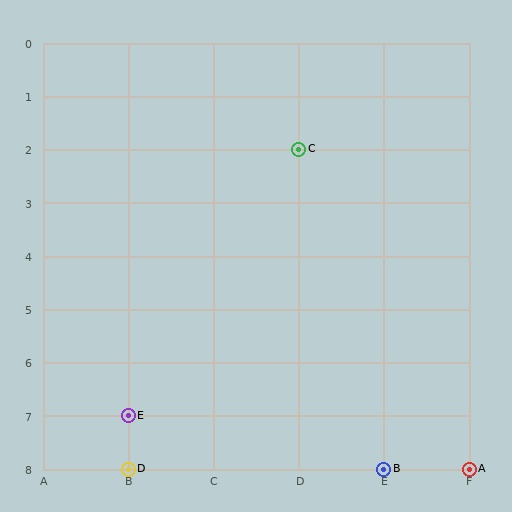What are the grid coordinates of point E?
Point E is at grid coordinates (B, 7).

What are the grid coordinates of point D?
Point D is at grid coordinates (B, 8).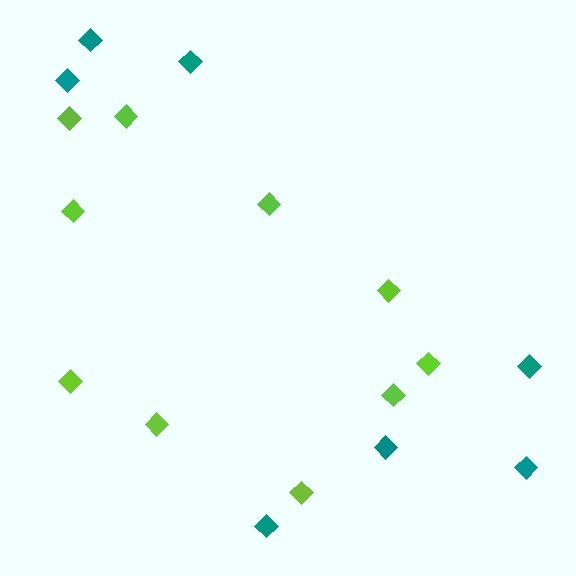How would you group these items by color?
There are 2 groups: one group of teal diamonds (7) and one group of lime diamonds (10).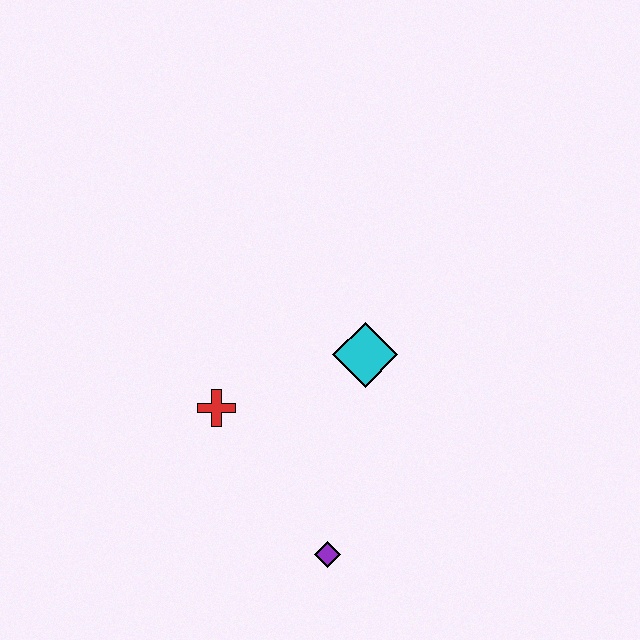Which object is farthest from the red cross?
The purple diamond is farthest from the red cross.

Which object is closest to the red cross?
The cyan diamond is closest to the red cross.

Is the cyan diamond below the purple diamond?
No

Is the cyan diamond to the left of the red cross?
No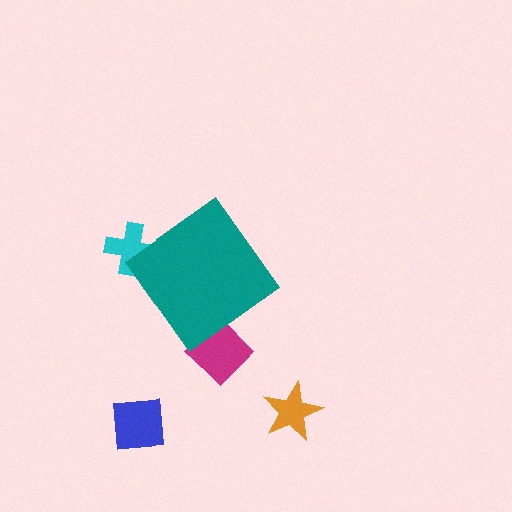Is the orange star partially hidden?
No, the orange star is fully visible.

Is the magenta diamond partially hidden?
Yes, the magenta diamond is partially hidden behind the teal diamond.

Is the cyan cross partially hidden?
Yes, the cyan cross is partially hidden behind the teal diamond.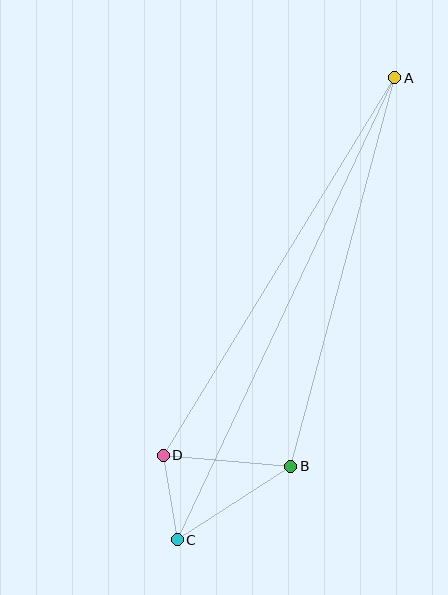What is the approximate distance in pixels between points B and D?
The distance between B and D is approximately 128 pixels.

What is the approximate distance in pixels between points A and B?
The distance between A and B is approximately 402 pixels.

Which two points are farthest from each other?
Points A and C are farthest from each other.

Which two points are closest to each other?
Points C and D are closest to each other.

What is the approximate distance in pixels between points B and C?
The distance between B and C is approximately 135 pixels.